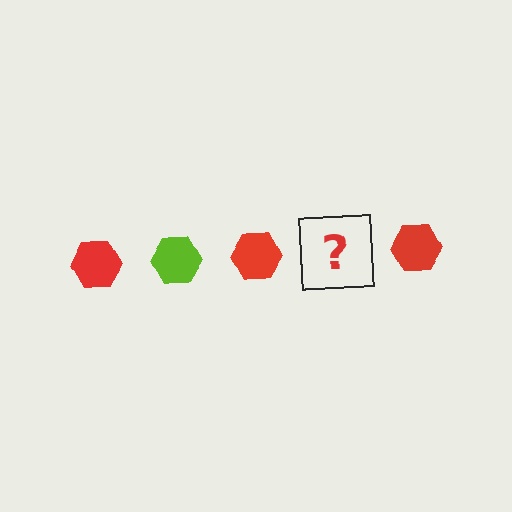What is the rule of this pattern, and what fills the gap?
The rule is that the pattern cycles through red, lime hexagons. The gap should be filled with a lime hexagon.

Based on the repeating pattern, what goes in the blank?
The blank should be a lime hexagon.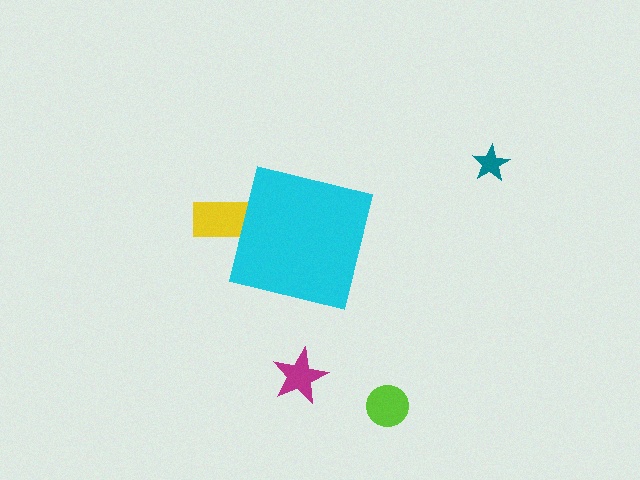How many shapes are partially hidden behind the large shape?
1 shape is partially hidden.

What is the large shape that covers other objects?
A cyan square.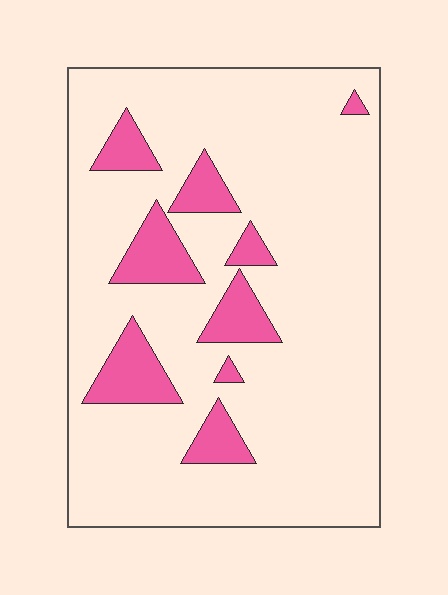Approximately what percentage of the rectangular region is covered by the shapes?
Approximately 15%.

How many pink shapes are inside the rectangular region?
9.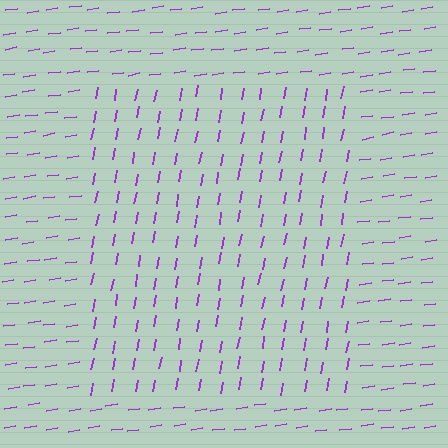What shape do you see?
I see a rectangle.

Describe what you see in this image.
The image is filled with small purple line segments. A rectangle region in the image has lines oriented differently from the surrounding lines, creating a visible texture boundary.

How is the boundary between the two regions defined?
The boundary is defined purely by a change in line orientation (approximately 72 degrees difference). All lines are the same color and thickness.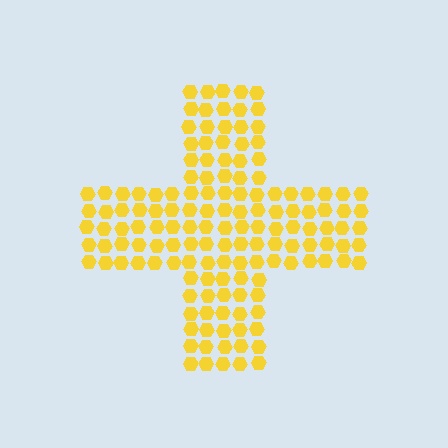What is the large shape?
The large shape is a cross.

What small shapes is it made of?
It is made of small hexagons.